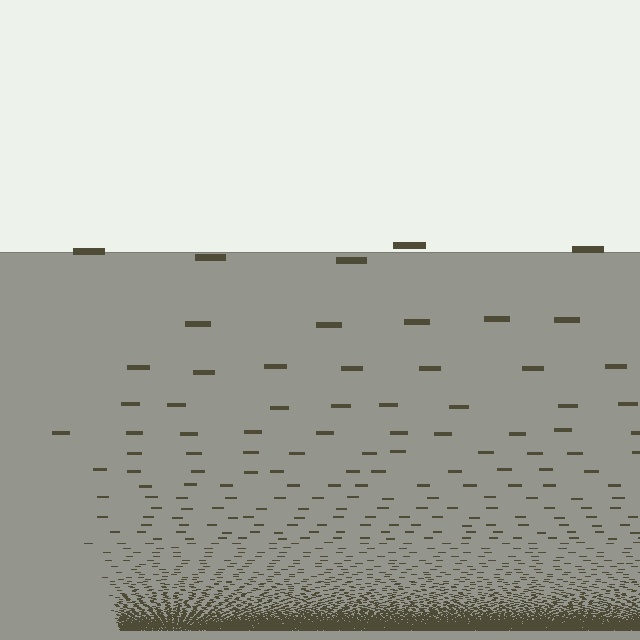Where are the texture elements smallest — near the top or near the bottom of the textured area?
Near the bottom.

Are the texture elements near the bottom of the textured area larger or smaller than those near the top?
Smaller. The gradient is inverted — elements near the bottom are smaller and denser.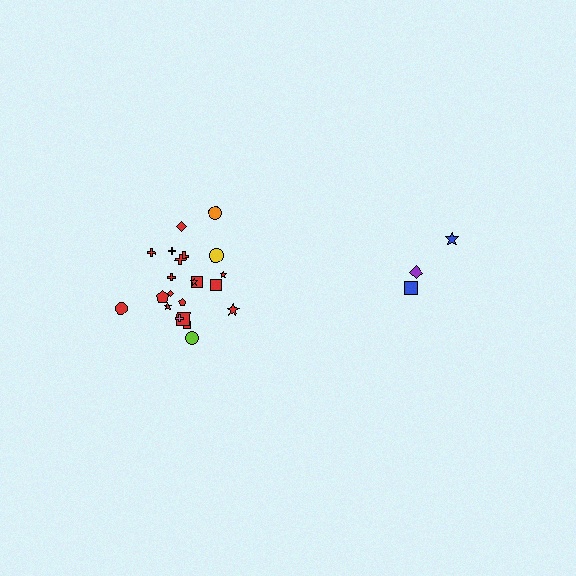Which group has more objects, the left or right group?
The left group.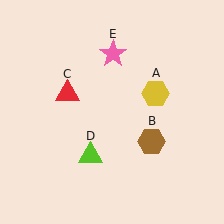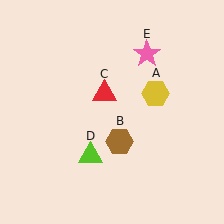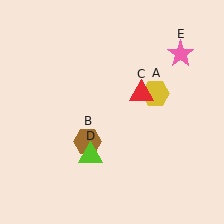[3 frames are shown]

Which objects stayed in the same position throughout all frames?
Yellow hexagon (object A) and lime triangle (object D) remained stationary.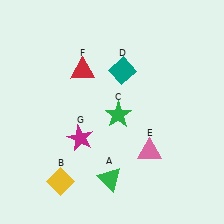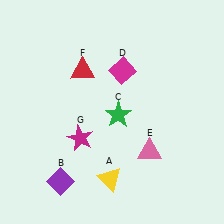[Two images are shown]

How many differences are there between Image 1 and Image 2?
There are 3 differences between the two images.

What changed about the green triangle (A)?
In Image 1, A is green. In Image 2, it changed to yellow.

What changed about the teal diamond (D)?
In Image 1, D is teal. In Image 2, it changed to magenta.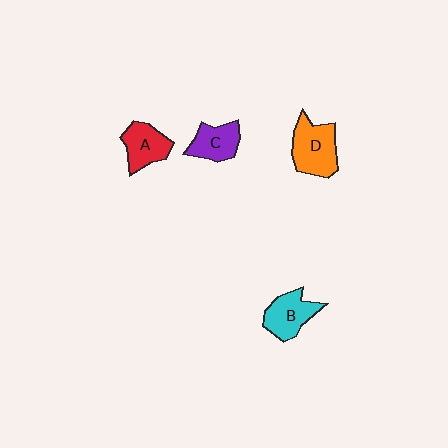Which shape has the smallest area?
Shape C (purple).